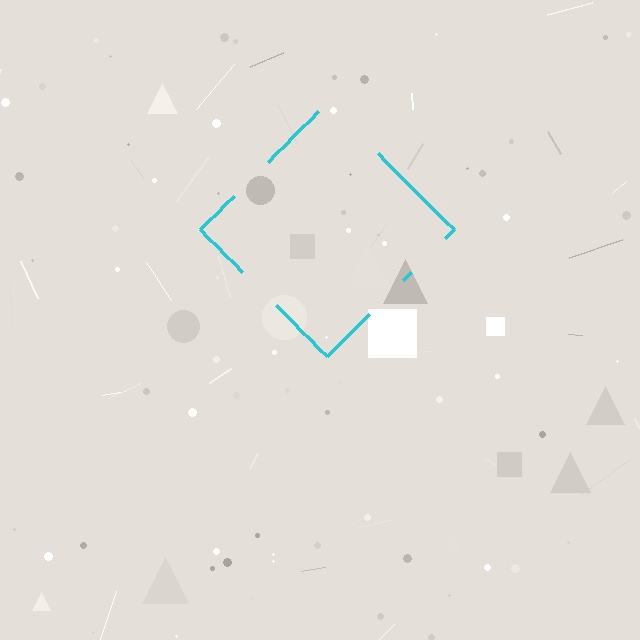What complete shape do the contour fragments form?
The contour fragments form a diamond.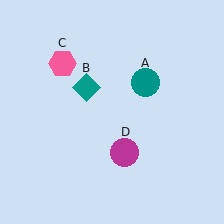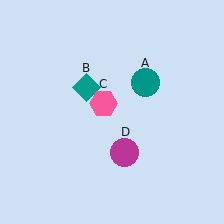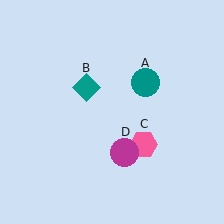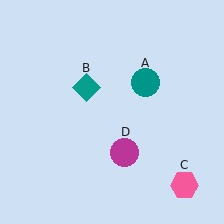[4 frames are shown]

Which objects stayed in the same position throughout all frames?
Teal circle (object A) and teal diamond (object B) and magenta circle (object D) remained stationary.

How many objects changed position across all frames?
1 object changed position: pink hexagon (object C).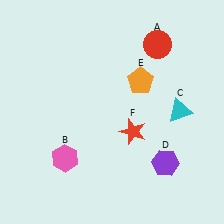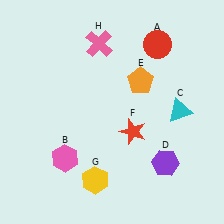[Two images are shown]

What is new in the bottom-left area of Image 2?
A yellow hexagon (G) was added in the bottom-left area of Image 2.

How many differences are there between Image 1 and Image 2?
There are 2 differences between the two images.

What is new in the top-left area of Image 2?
A pink cross (H) was added in the top-left area of Image 2.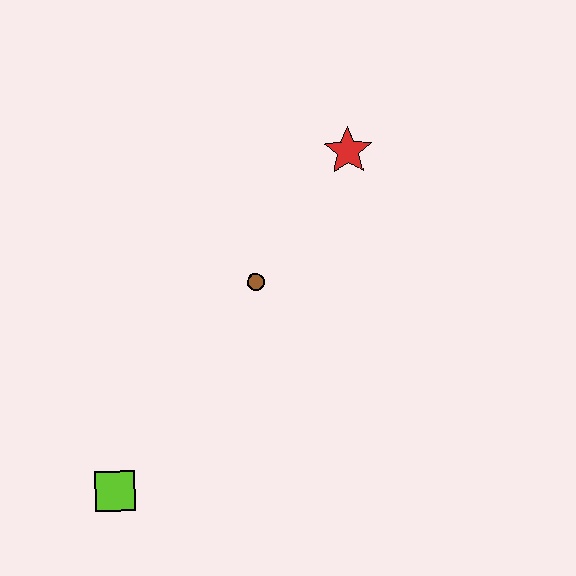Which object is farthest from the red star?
The lime square is farthest from the red star.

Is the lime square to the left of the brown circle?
Yes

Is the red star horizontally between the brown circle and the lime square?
No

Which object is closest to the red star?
The brown circle is closest to the red star.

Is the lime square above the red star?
No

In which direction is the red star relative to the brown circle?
The red star is above the brown circle.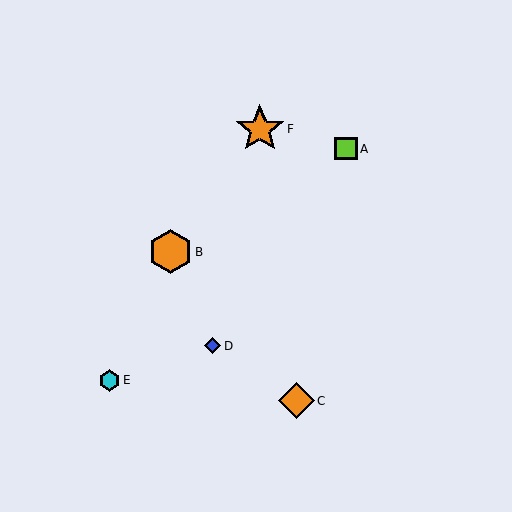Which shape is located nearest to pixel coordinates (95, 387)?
The cyan hexagon (labeled E) at (110, 380) is nearest to that location.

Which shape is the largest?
The orange star (labeled F) is the largest.